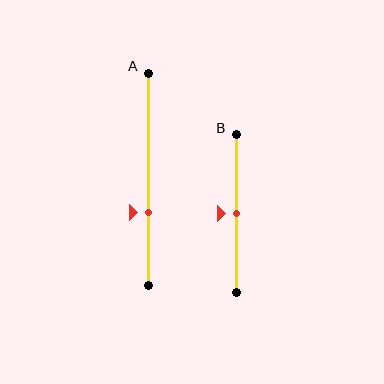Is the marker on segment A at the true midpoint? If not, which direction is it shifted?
No, the marker on segment A is shifted downward by about 16% of the segment length.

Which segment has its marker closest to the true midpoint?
Segment B has its marker closest to the true midpoint.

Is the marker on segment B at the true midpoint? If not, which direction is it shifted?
Yes, the marker on segment B is at the true midpoint.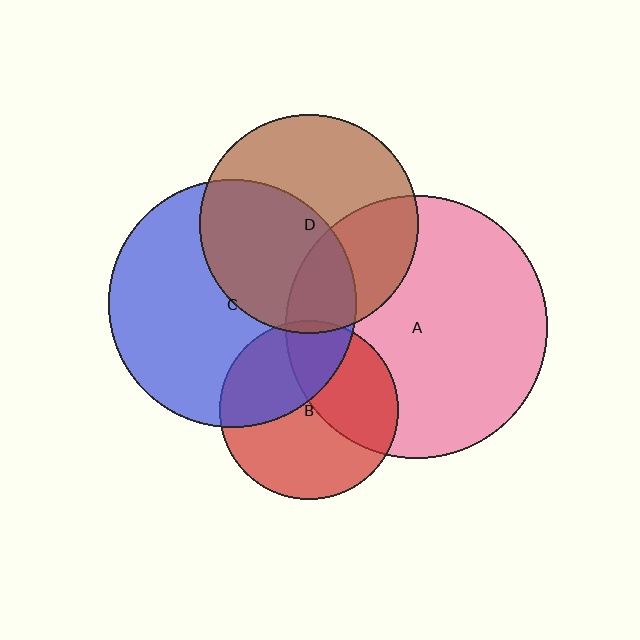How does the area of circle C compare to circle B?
Approximately 1.9 times.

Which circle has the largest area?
Circle A (pink).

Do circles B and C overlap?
Yes.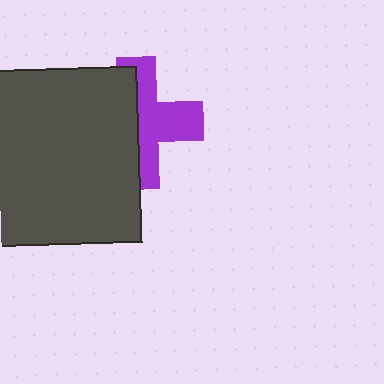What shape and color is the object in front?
The object in front is a dark gray square.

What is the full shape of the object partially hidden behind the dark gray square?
The partially hidden object is a purple cross.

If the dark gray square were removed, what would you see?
You would see the complete purple cross.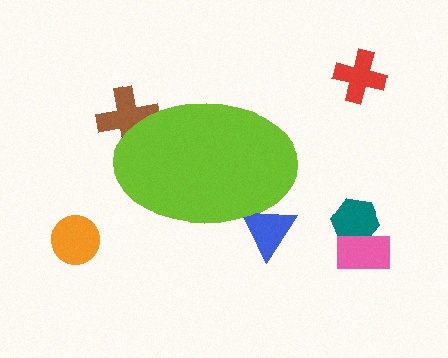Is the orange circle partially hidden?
No, the orange circle is fully visible.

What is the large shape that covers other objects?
A lime ellipse.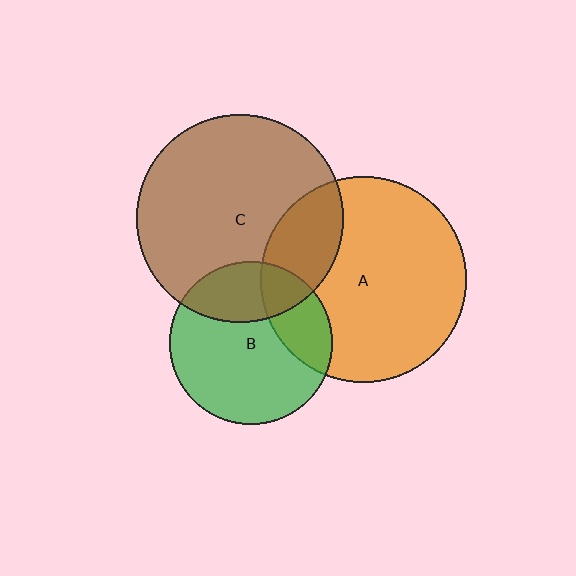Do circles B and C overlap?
Yes.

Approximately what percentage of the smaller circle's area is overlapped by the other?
Approximately 25%.